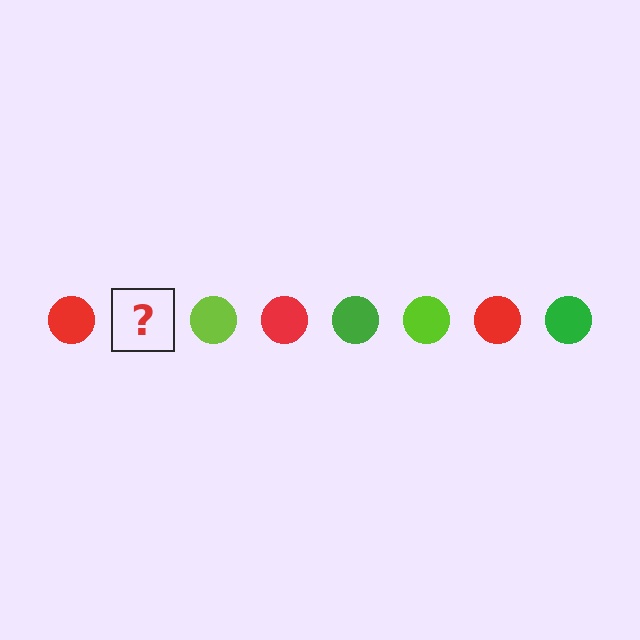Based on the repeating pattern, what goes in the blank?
The blank should be a green circle.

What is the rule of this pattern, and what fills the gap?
The rule is that the pattern cycles through red, green, lime circles. The gap should be filled with a green circle.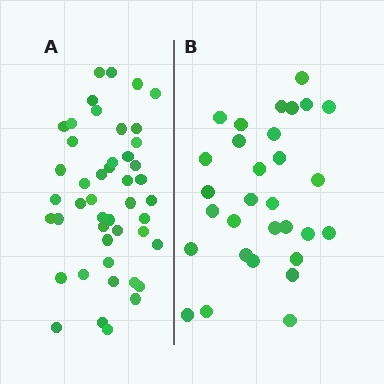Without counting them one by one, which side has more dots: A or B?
Region A (the left region) has more dots.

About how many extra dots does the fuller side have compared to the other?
Region A has approximately 15 more dots than region B.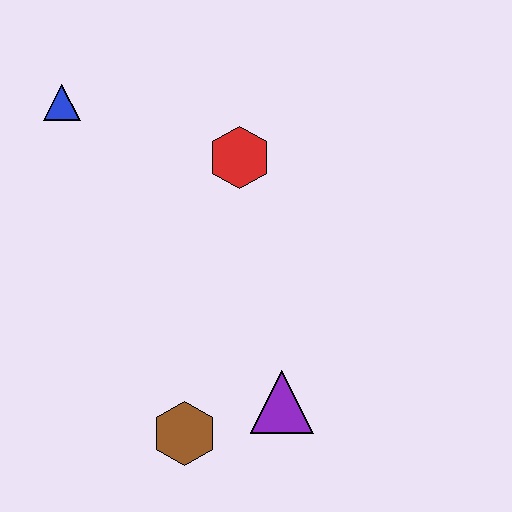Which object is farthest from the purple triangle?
The blue triangle is farthest from the purple triangle.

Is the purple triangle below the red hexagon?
Yes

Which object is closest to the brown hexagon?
The purple triangle is closest to the brown hexagon.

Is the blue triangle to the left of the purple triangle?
Yes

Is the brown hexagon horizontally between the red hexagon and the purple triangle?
No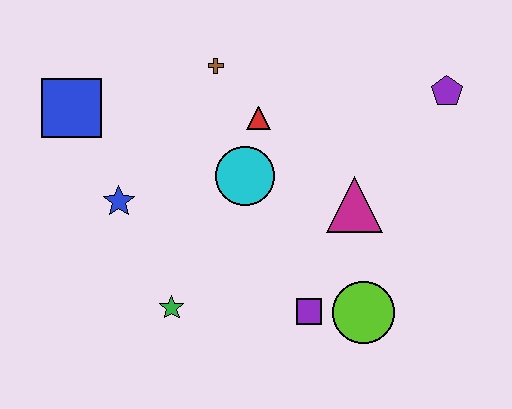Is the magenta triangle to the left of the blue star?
No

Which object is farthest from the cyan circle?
The purple pentagon is farthest from the cyan circle.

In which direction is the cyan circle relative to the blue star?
The cyan circle is to the right of the blue star.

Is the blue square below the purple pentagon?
Yes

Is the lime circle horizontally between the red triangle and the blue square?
No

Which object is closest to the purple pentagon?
The magenta triangle is closest to the purple pentagon.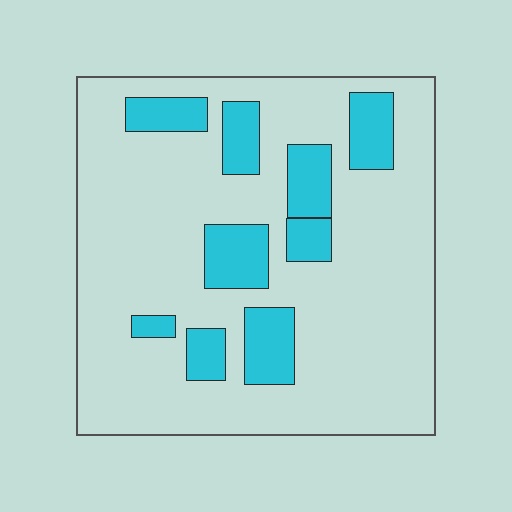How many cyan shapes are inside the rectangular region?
9.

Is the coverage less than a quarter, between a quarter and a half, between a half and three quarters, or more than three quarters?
Less than a quarter.